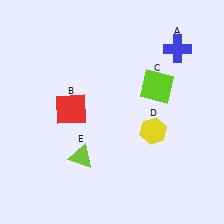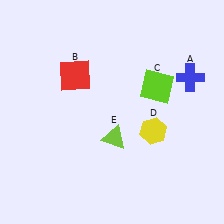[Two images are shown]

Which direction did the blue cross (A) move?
The blue cross (A) moved down.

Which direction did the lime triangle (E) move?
The lime triangle (E) moved right.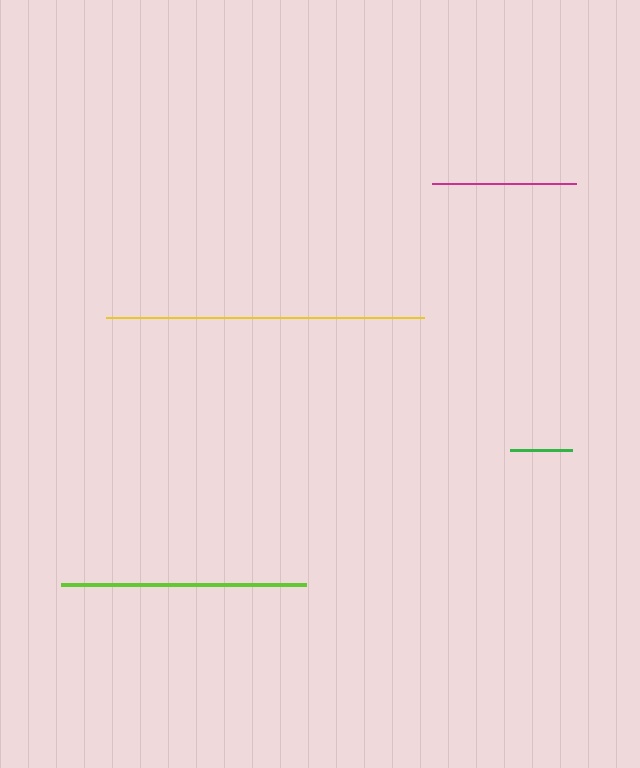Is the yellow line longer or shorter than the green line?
The yellow line is longer than the green line.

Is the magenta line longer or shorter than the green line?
The magenta line is longer than the green line.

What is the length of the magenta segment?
The magenta segment is approximately 144 pixels long.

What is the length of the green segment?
The green segment is approximately 62 pixels long.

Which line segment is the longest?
The yellow line is the longest at approximately 318 pixels.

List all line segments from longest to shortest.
From longest to shortest: yellow, lime, magenta, green.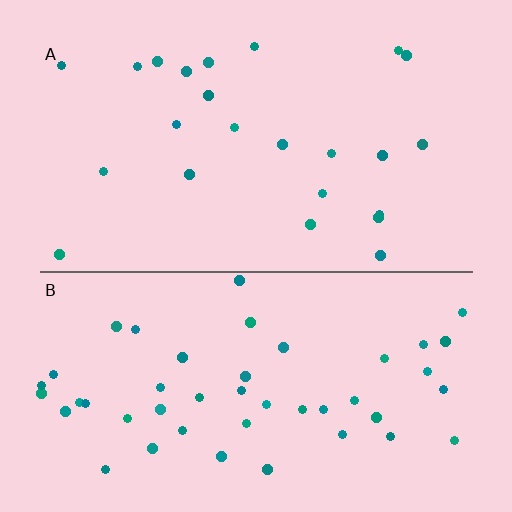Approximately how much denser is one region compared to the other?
Approximately 1.9× — region B over region A.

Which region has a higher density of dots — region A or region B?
B (the bottom).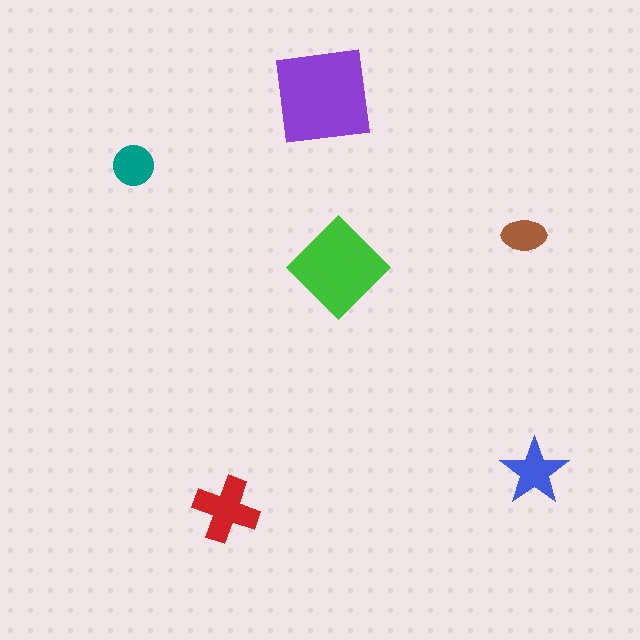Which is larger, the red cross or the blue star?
The red cross.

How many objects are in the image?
There are 6 objects in the image.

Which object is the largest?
The purple square.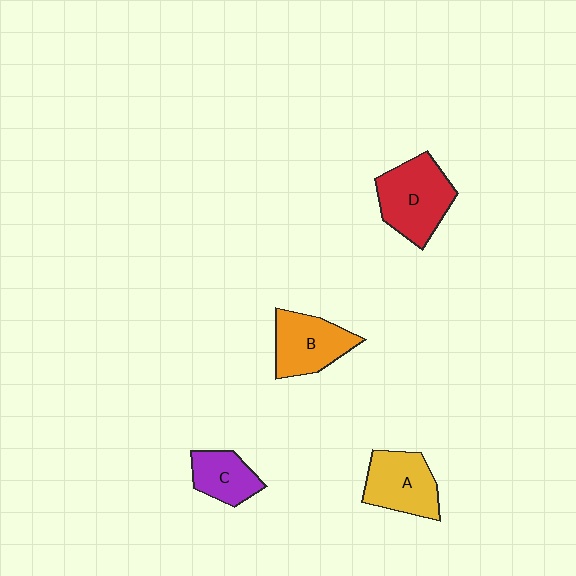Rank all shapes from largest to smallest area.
From largest to smallest: D (red), A (yellow), B (orange), C (purple).